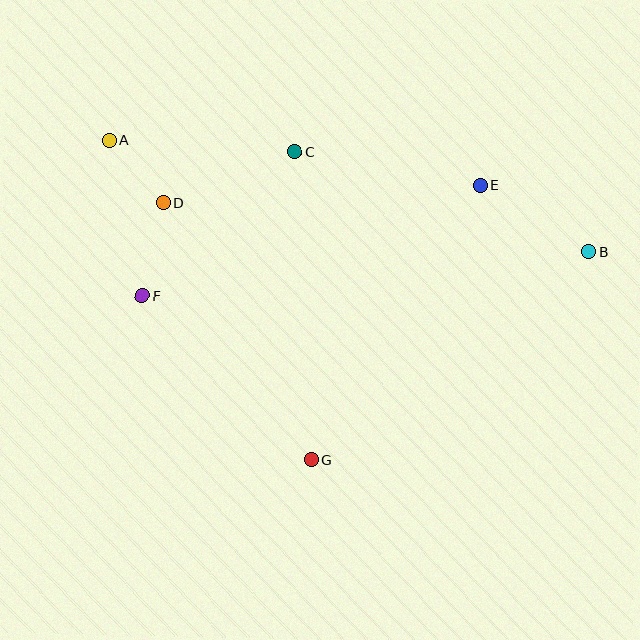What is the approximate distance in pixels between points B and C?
The distance between B and C is approximately 310 pixels.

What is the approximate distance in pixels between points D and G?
The distance between D and G is approximately 296 pixels.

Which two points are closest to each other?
Points A and D are closest to each other.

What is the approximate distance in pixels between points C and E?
The distance between C and E is approximately 189 pixels.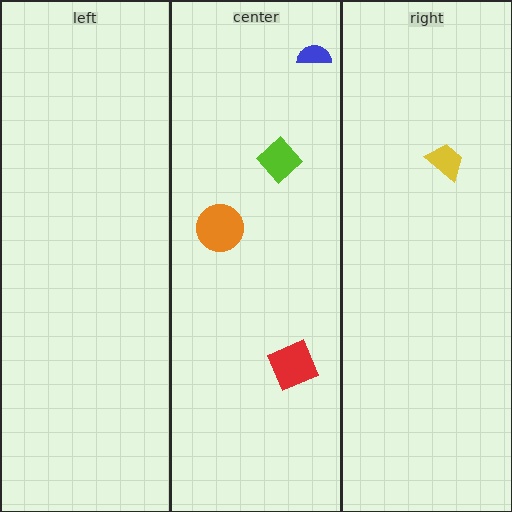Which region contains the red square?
The center region.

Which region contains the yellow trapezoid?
The right region.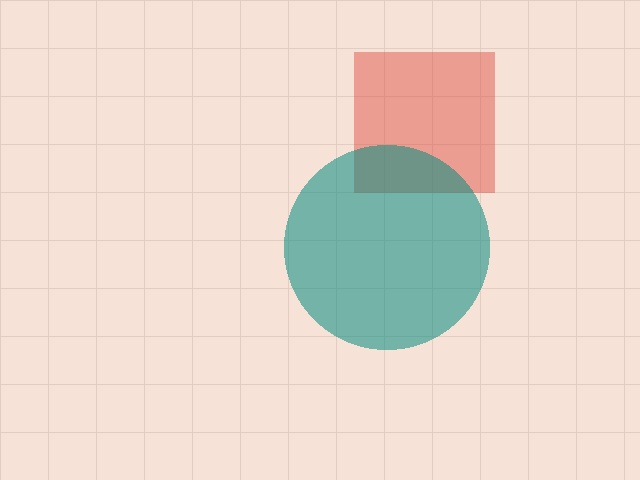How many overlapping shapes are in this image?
There are 2 overlapping shapes in the image.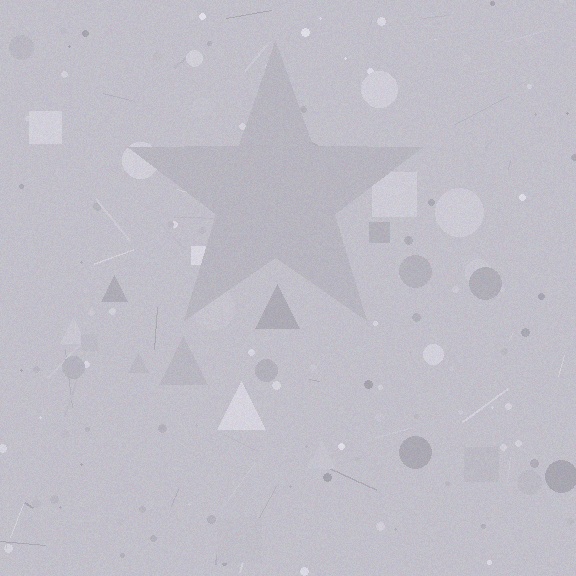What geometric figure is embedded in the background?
A star is embedded in the background.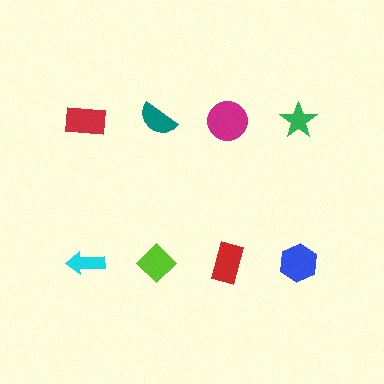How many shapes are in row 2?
4 shapes.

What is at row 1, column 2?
A teal semicircle.